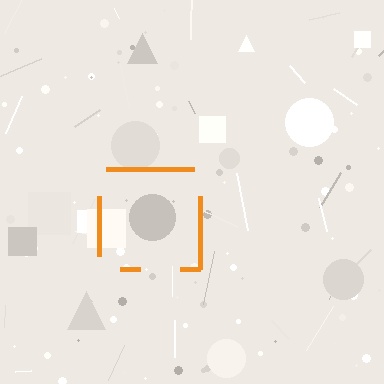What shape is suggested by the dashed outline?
The dashed outline suggests a square.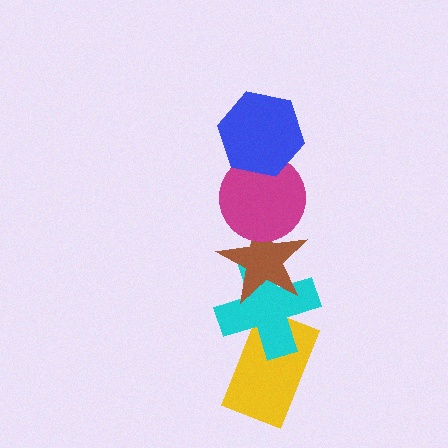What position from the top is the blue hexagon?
The blue hexagon is 1st from the top.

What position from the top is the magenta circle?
The magenta circle is 2nd from the top.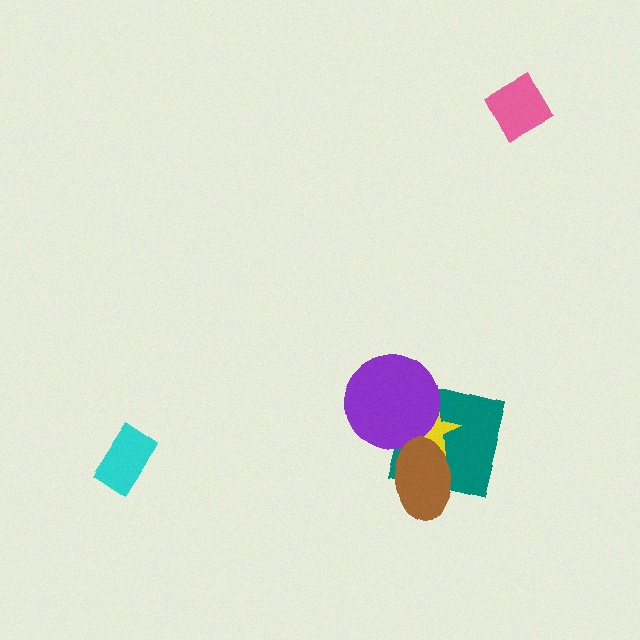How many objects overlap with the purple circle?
2 objects overlap with the purple circle.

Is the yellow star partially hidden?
Yes, it is partially covered by another shape.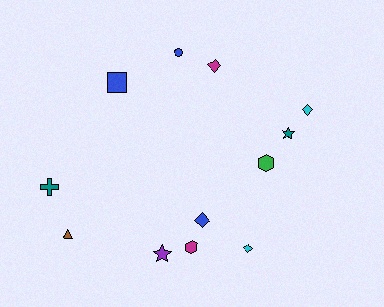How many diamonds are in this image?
There are 4 diamonds.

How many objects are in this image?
There are 12 objects.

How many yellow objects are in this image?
There are no yellow objects.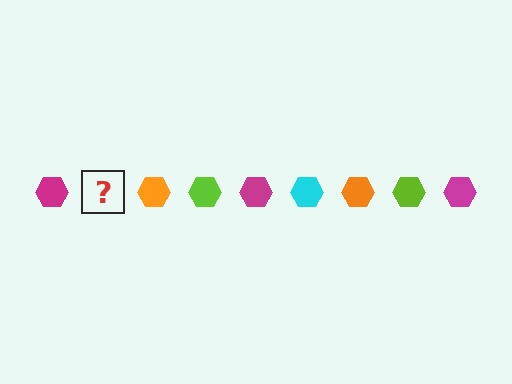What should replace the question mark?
The question mark should be replaced with a cyan hexagon.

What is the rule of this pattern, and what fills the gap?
The rule is that the pattern cycles through magenta, cyan, orange, lime hexagons. The gap should be filled with a cyan hexagon.